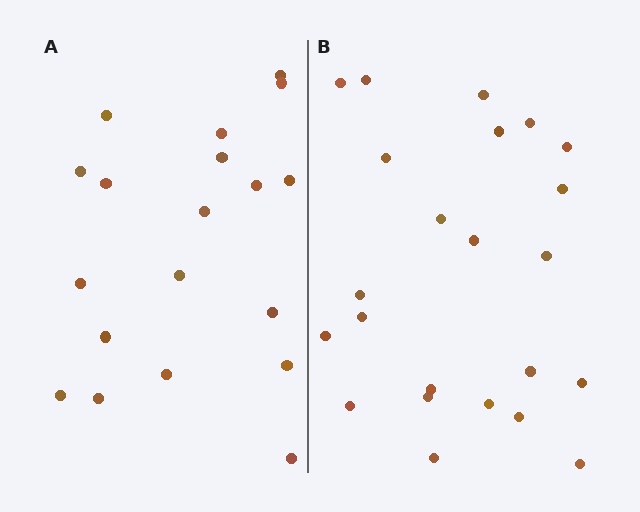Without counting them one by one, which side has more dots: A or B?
Region B (the right region) has more dots.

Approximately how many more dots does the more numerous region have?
Region B has about 4 more dots than region A.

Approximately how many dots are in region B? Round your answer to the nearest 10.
About 20 dots. (The exact count is 23, which rounds to 20.)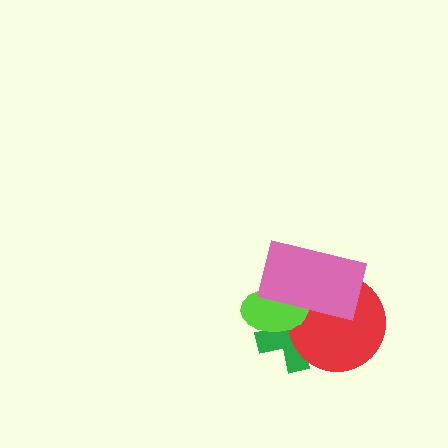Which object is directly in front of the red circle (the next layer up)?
The lime ellipse is directly in front of the red circle.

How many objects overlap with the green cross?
3 objects overlap with the green cross.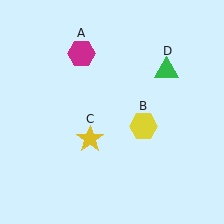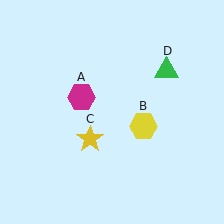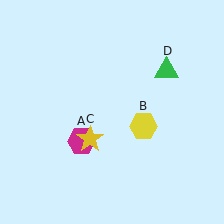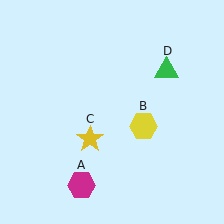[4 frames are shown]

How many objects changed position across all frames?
1 object changed position: magenta hexagon (object A).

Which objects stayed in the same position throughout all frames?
Yellow hexagon (object B) and yellow star (object C) and green triangle (object D) remained stationary.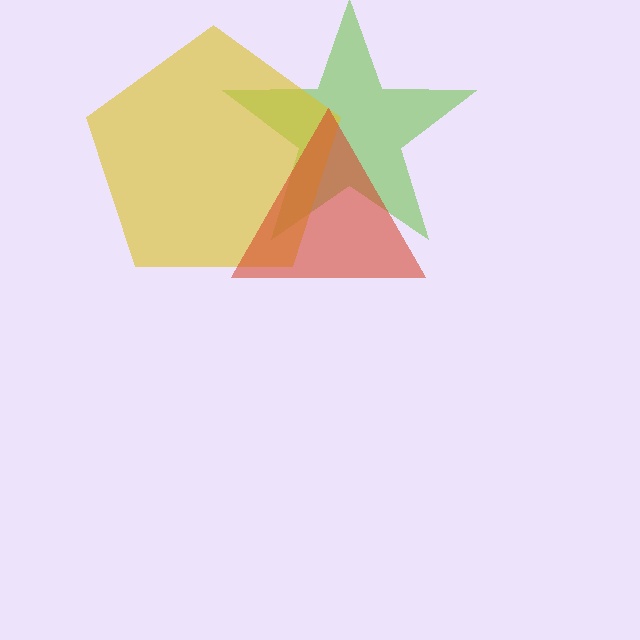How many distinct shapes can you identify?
There are 3 distinct shapes: a lime star, a yellow pentagon, a red triangle.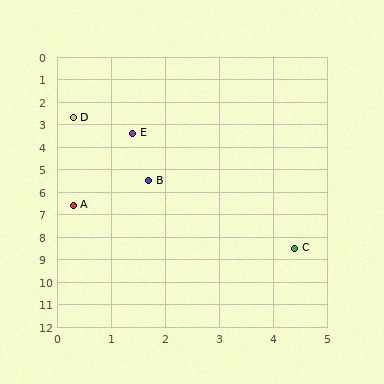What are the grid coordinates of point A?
Point A is at approximately (0.3, 6.6).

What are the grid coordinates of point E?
Point E is at approximately (1.4, 3.4).